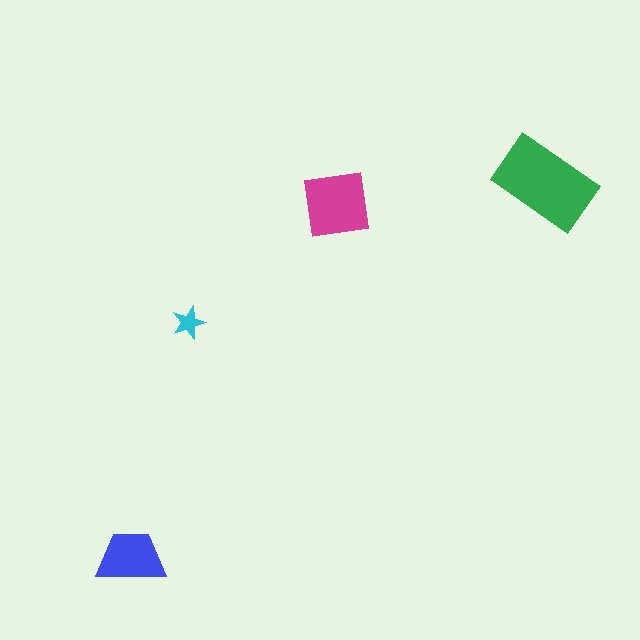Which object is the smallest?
The cyan star.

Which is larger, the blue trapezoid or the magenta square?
The magenta square.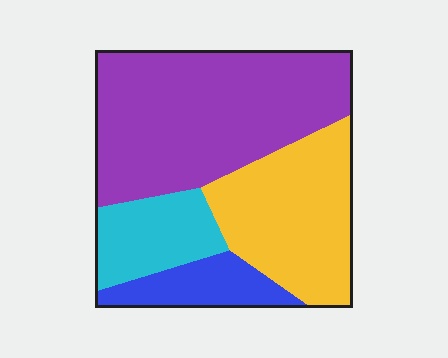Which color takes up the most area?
Purple, at roughly 45%.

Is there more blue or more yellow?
Yellow.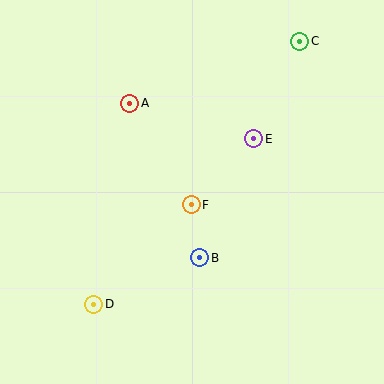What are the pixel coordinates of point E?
Point E is at (254, 139).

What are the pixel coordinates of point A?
Point A is at (130, 103).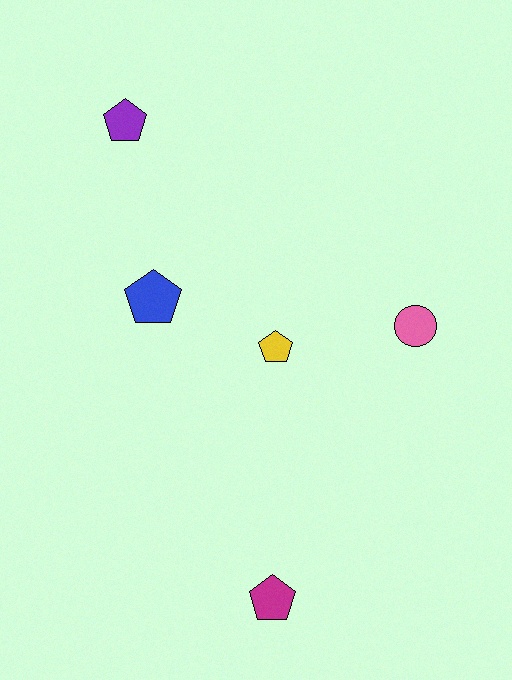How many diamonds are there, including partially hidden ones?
There are no diamonds.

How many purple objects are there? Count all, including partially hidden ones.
There is 1 purple object.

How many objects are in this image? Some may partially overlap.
There are 5 objects.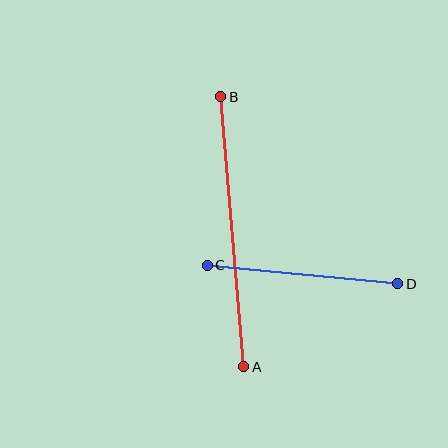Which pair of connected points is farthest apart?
Points A and B are farthest apart.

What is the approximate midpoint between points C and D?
The midpoint is at approximately (302, 274) pixels.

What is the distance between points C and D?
The distance is approximately 191 pixels.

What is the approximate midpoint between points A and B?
The midpoint is at approximately (232, 232) pixels.